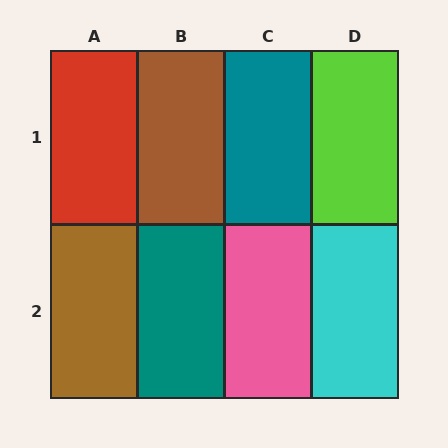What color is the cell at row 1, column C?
Teal.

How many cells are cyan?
1 cell is cyan.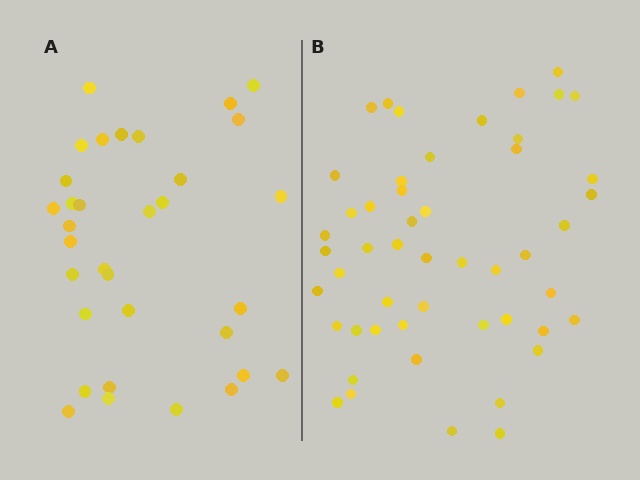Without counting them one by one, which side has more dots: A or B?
Region B (the right region) has more dots.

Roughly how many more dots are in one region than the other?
Region B has approximately 15 more dots than region A.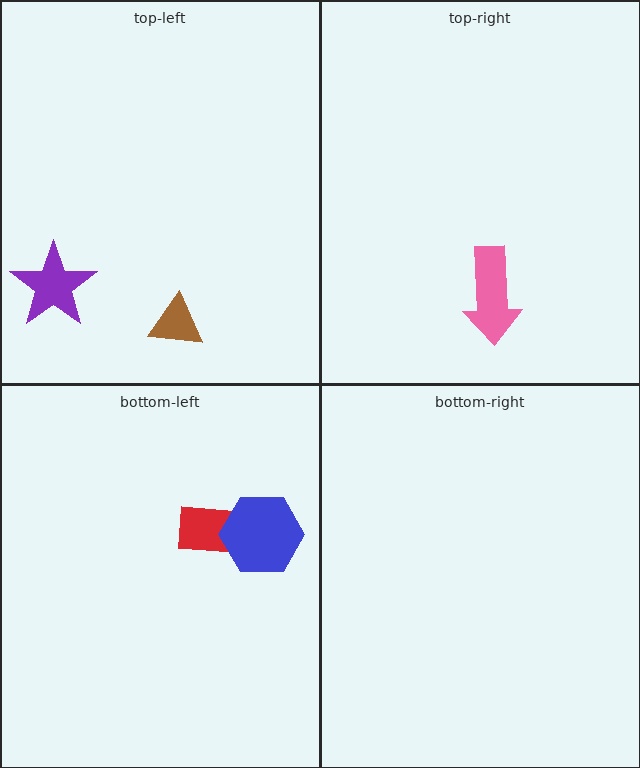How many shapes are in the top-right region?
1.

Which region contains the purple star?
The top-left region.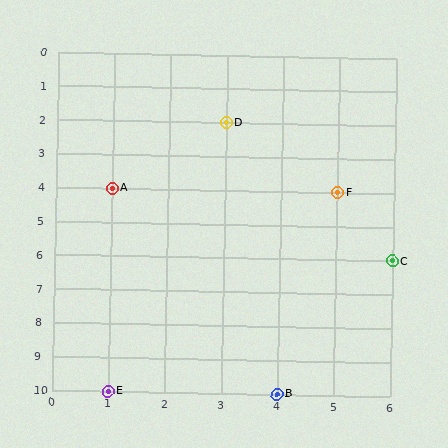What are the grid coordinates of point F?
Point F is at grid coordinates (5, 4).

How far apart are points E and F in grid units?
Points E and F are 4 columns and 6 rows apart (about 7.2 grid units diagonally).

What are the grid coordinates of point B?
Point B is at grid coordinates (4, 10).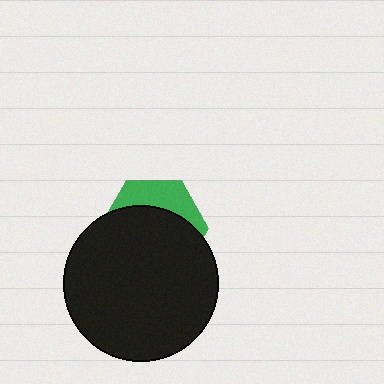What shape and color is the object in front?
The object in front is a black circle.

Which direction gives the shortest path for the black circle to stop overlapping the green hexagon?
Moving down gives the shortest separation.